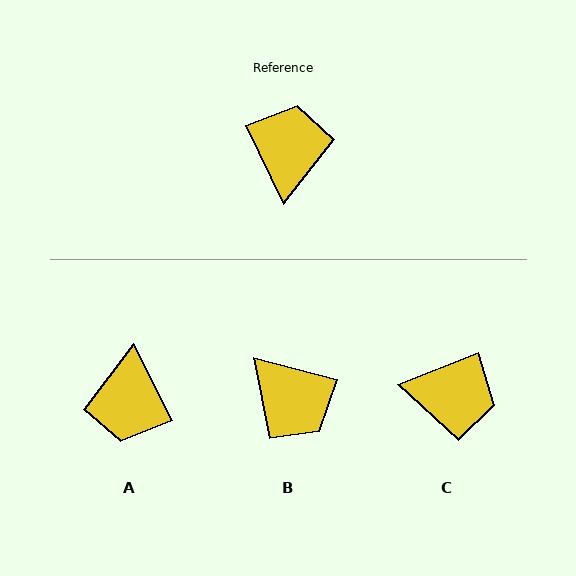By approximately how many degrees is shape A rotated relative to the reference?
Approximately 179 degrees clockwise.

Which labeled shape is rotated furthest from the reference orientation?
A, about 179 degrees away.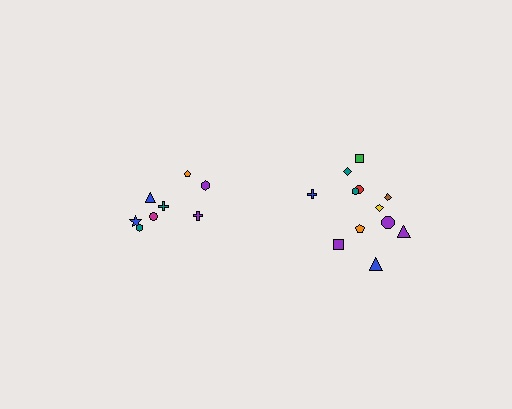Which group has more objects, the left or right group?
The right group.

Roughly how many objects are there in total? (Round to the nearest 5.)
Roughly 20 objects in total.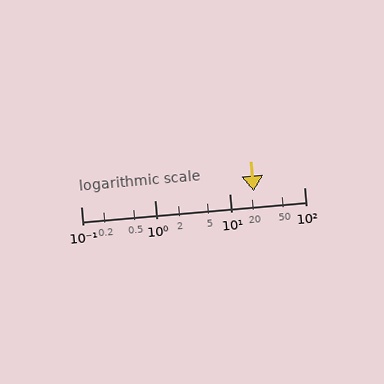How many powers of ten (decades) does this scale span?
The scale spans 3 decades, from 0.1 to 100.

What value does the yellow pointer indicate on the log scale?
The pointer indicates approximately 21.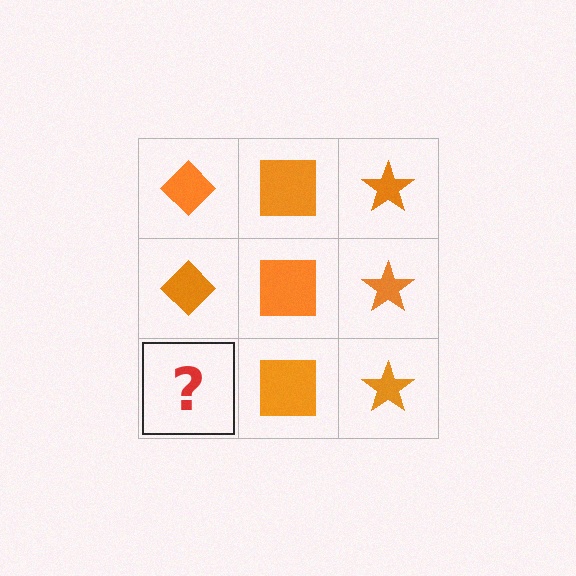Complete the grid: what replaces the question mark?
The question mark should be replaced with an orange diamond.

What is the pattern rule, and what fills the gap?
The rule is that each column has a consistent shape. The gap should be filled with an orange diamond.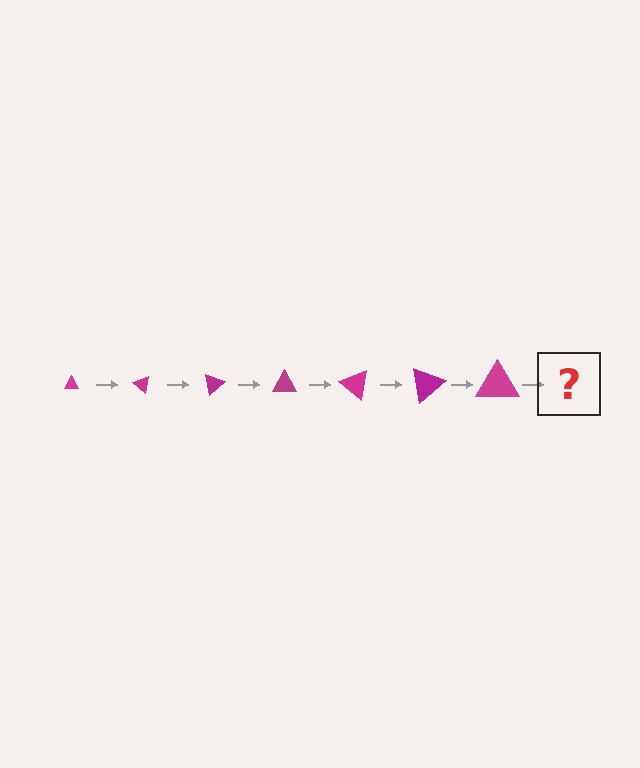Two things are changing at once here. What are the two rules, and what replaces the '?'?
The two rules are that the triangle grows larger each step and it rotates 40 degrees each step. The '?' should be a triangle, larger than the previous one and rotated 280 degrees from the start.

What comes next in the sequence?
The next element should be a triangle, larger than the previous one and rotated 280 degrees from the start.